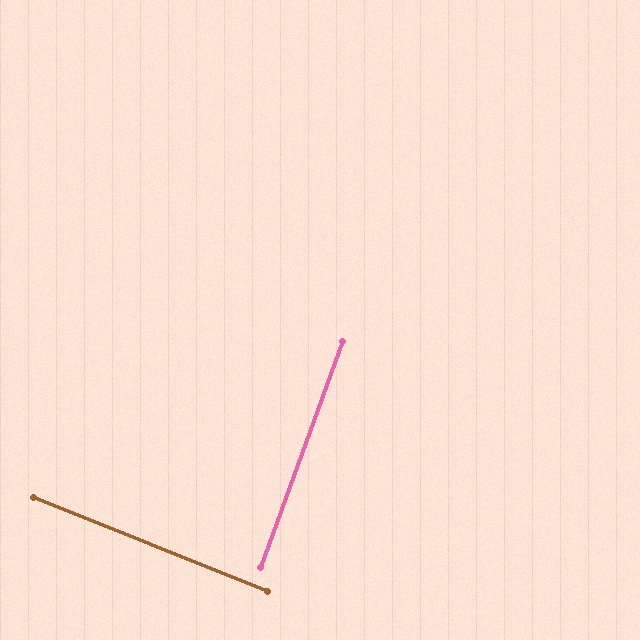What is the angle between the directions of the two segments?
Approximately 88 degrees.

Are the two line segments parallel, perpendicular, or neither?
Perpendicular — they meet at approximately 88°.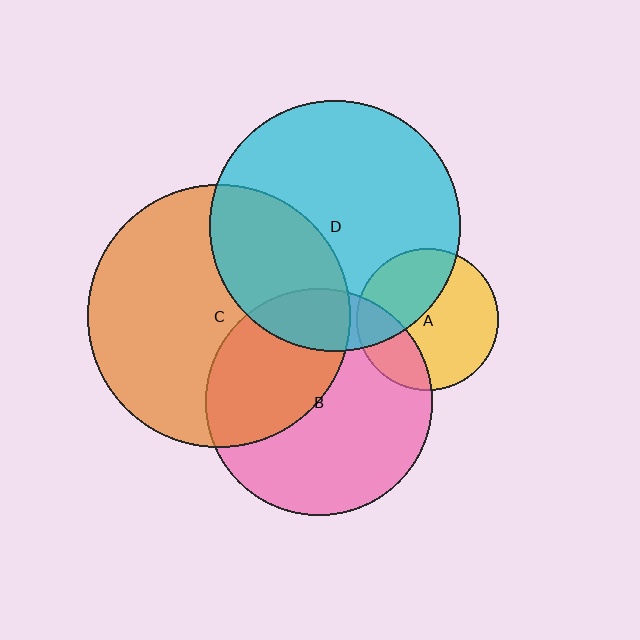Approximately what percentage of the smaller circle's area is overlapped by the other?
Approximately 40%.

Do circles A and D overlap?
Yes.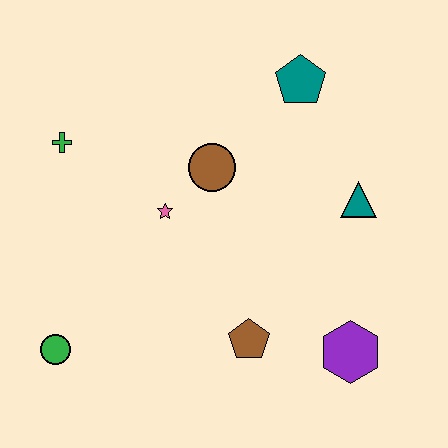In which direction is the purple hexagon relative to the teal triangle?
The purple hexagon is below the teal triangle.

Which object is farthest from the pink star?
The purple hexagon is farthest from the pink star.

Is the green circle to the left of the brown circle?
Yes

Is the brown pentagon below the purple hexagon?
No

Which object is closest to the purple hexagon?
The brown pentagon is closest to the purple hexagon.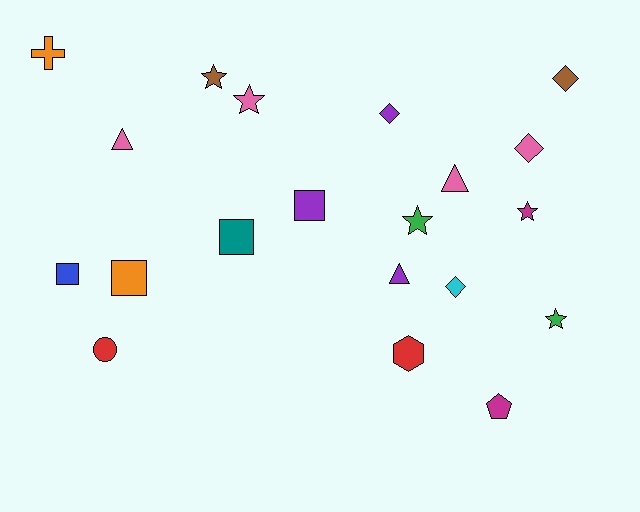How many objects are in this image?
There are 20 objects.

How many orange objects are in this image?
There are 2 orange objects.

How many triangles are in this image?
There are 3 triangles.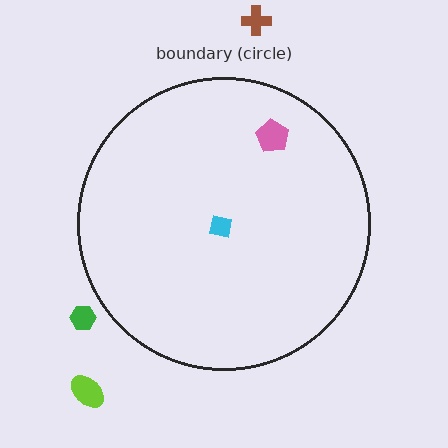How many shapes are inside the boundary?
2 inside, 3 outside.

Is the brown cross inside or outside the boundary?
Outside.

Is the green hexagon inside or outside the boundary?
Outside.